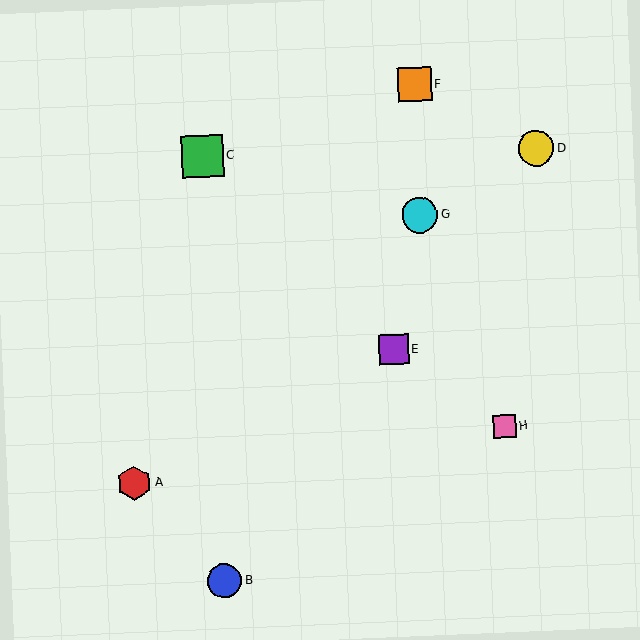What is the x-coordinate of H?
Object H is at x≈504.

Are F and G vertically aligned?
Yes, both are at x≈414.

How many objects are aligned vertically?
2 objects (F, G) are aligned vertically.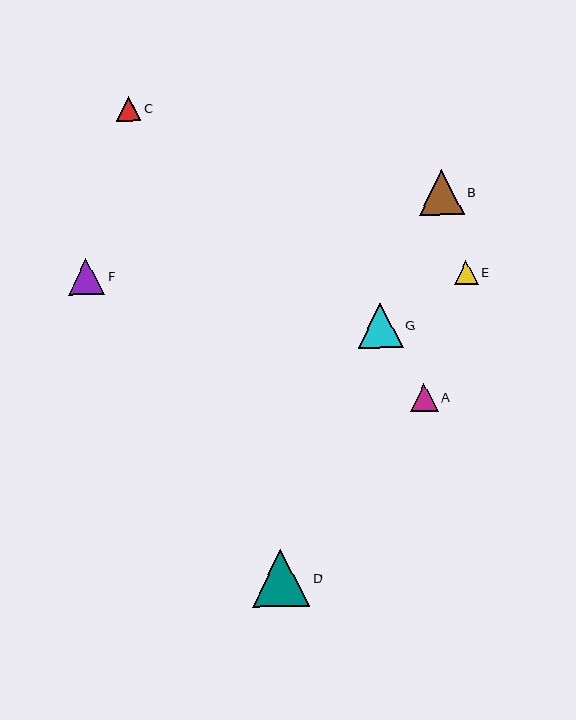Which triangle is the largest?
Triangle D is the largest with a size of approximately 57 pixels.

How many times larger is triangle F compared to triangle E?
Triangle F is approximately 1.5 times the size of triangle E.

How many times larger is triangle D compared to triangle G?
Triangle D is approximately 1.3 times the size of triangle G.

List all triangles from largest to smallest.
From largest to smallest: D, G, B, F, A, C, E.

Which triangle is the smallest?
Triangle E is the smallest with a size of approximately 24 pixels.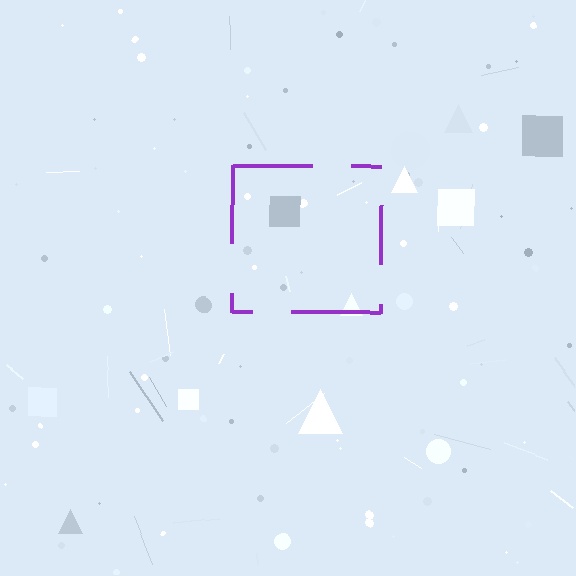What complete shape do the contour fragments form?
The contour fragments form a square.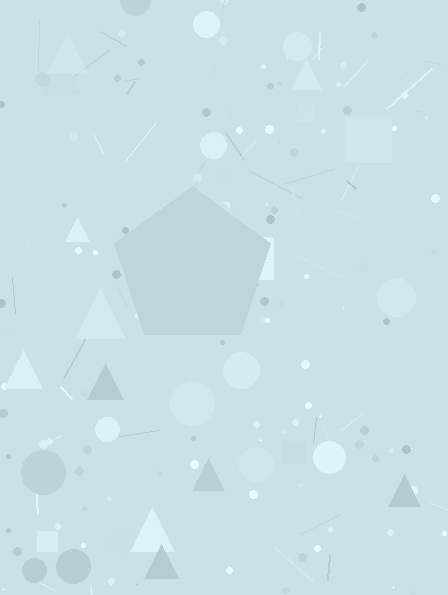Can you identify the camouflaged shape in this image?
The camouflaged shape is a pentagon.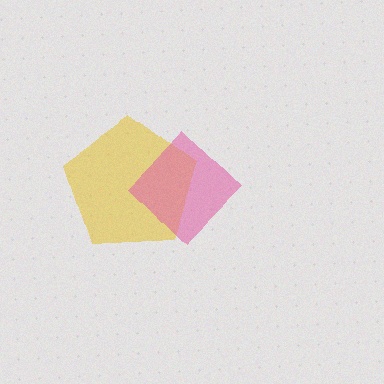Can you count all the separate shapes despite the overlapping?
Yes, there are 2 separate shapes.